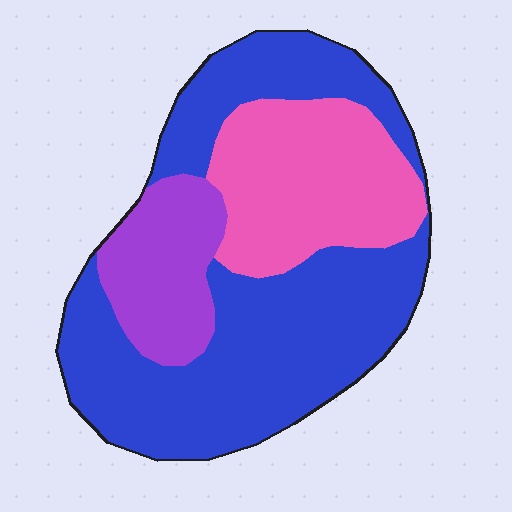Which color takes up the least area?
Purple, at roughly 15%.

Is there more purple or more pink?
Pink.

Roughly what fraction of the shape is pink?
Pink takes up about one quarter (1/4) of the shape.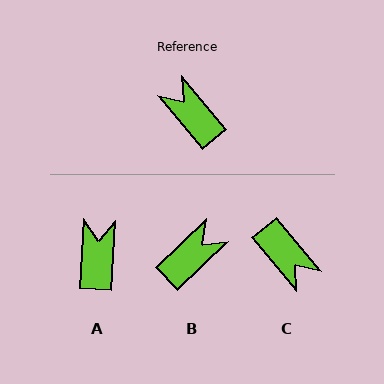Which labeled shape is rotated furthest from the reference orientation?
C, about 180 degrees away.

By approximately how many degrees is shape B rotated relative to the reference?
Approximately 85 degrees clockwise.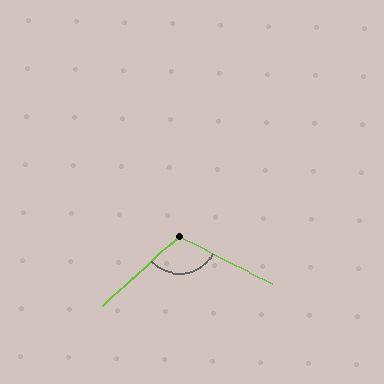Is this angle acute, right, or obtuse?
It is obtuse.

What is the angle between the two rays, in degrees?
Approximately 111 degrees.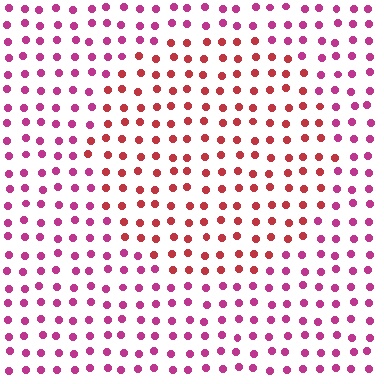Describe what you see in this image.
The image is filled with small magenta elements in a uniform arrangement. A circle-shaped region is visible where the elements are tinted to a slightly different hue, forming a subtle color boundary.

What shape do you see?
I see a circle.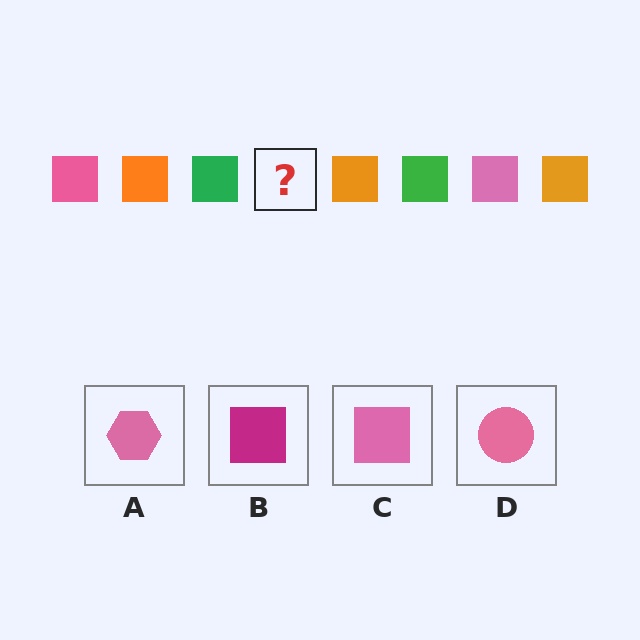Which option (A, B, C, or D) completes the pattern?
C.